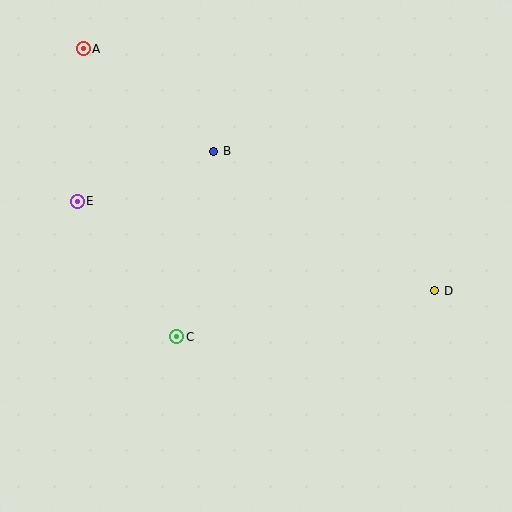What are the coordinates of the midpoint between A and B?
The midpoint between A and B is at (149, 100).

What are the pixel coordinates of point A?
Point A is at (83, 49).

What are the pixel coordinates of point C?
Point C is at (177, 337).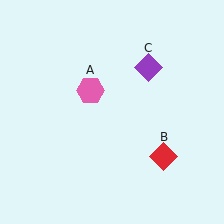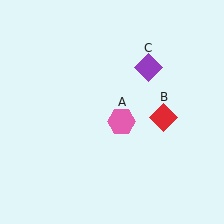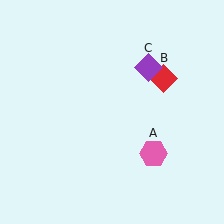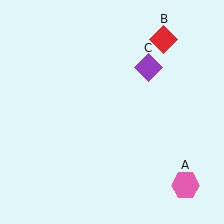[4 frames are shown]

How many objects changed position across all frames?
2 objects changed position: pink hexagon (object A), red diamond (object B).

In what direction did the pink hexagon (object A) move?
The pink hexagon (object A) moved down and to the right.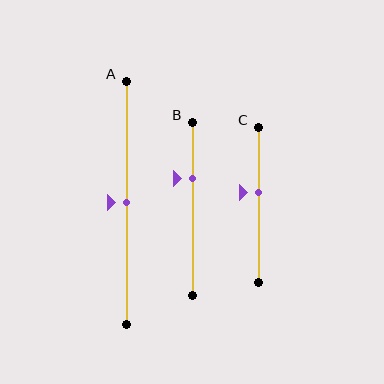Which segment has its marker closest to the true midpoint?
Segment A has its marker closest to the true midpoint.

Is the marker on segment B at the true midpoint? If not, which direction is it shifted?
No, the marker on segment B is shifted upward by about 18% of the segment length.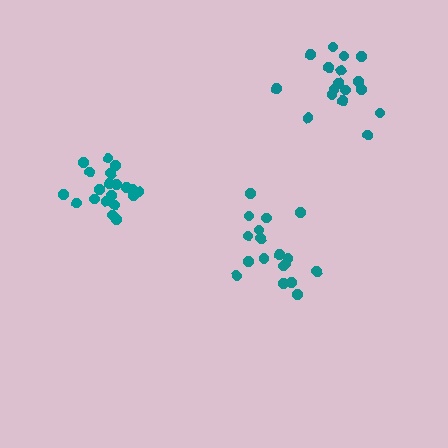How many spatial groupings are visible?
There are 3 spatial groupings.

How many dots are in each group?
Group 1: 17 dots, Group 2: 18 dots, Group 3: 20 dots (55 total).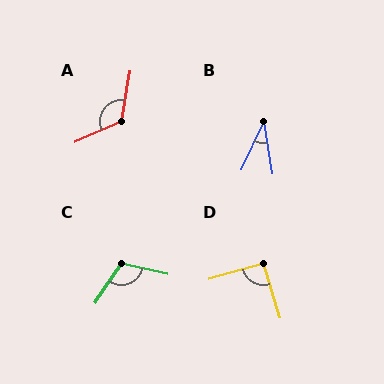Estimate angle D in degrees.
Approximately 91 degrees.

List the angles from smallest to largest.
B (33°), D (91°), C (111°), A (124°).